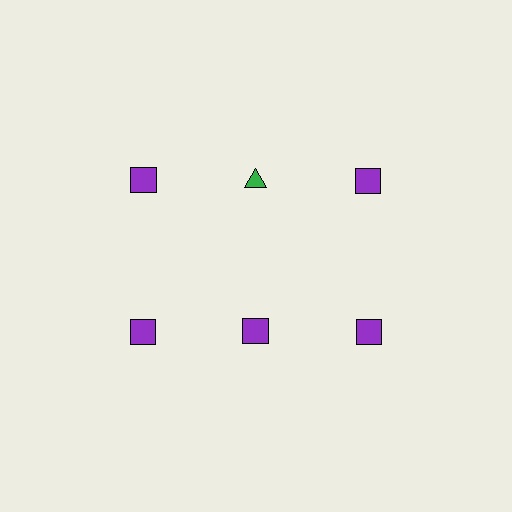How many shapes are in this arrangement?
There are 6 shapes arranged in a grid pattern.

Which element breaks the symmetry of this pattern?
The green triangle in the top row, second from left column breaks the symmetry. All other shapes are purple squares.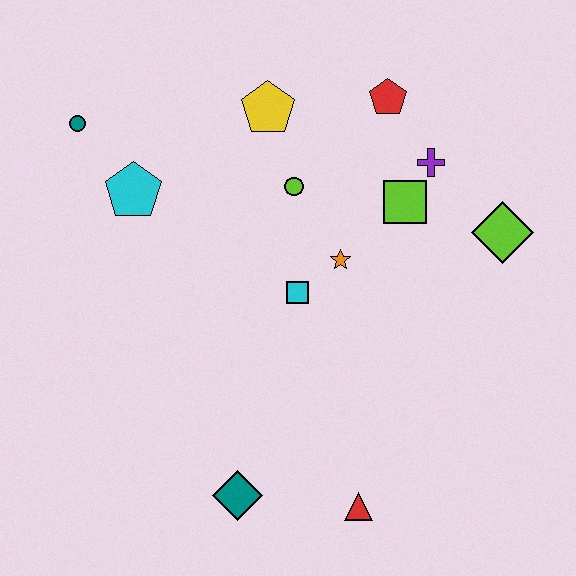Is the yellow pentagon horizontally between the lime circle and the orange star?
No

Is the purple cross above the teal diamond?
Yes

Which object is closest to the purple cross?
The lime square is closest to the purple cross.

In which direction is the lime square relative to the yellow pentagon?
The lime square is to the right of the yellow pentagon.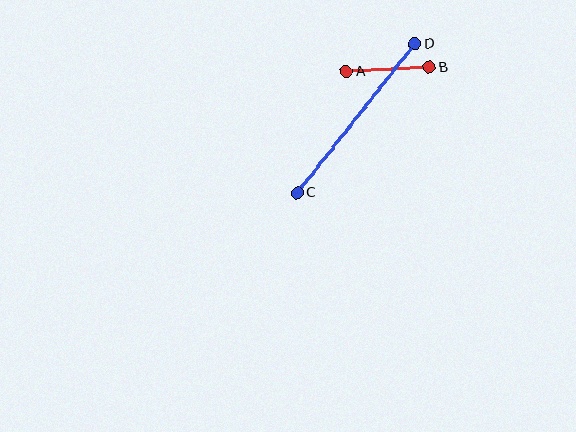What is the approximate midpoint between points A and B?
The midpoint is at approximately (388, 70) pixels.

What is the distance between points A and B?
The distance is approximately 83 pixels.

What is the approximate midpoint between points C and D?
The midpoint is at approximately (356, 118) pixels.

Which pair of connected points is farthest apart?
Points C and D are farthest apart.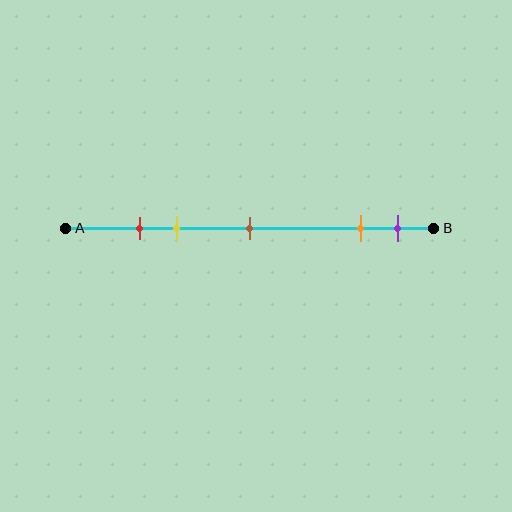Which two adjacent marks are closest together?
The red and yellow marks are the closest adjacent pair.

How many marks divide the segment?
There are 5 marks dividing the segment.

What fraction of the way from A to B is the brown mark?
The brown mark is approximately 50% (0.5) of the way from A to B.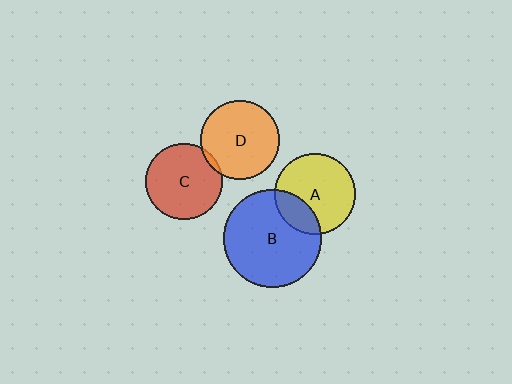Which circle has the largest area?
Circle B (blue).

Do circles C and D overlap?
Yes.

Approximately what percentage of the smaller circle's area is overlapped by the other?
Approximately 5%.